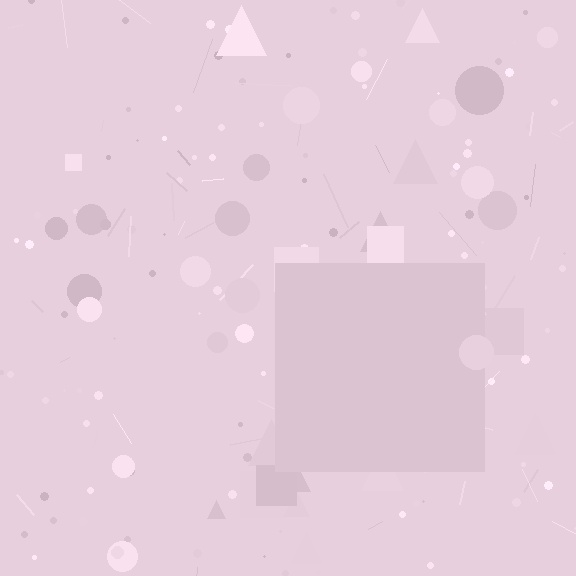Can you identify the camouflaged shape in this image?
The camouflaged shape is a square.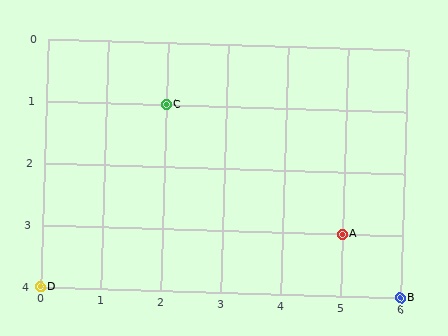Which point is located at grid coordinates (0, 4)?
Point D is at (0, 4).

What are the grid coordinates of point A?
Point A is at grid coordinates (5, 3).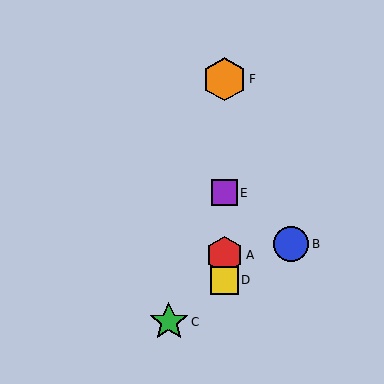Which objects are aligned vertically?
Objects A, D, E, F are aligned vertically.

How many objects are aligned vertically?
4 objects (A, D, E, F) are aligned vertically.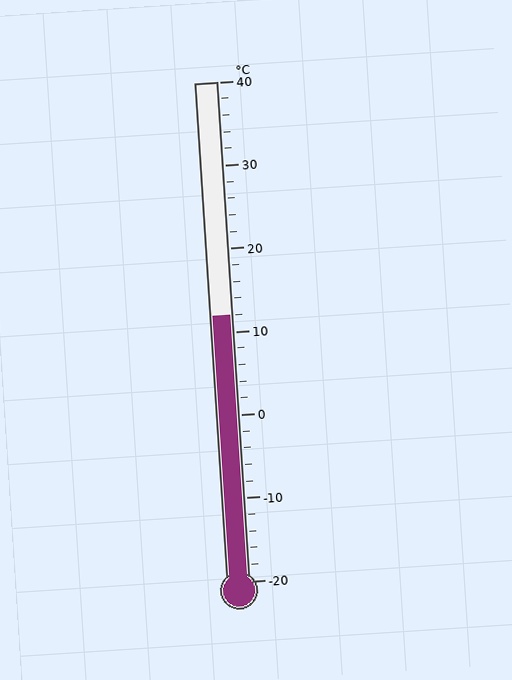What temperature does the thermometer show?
The thermometer shows approximately 12°C.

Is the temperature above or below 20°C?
The temperature is below 20°C.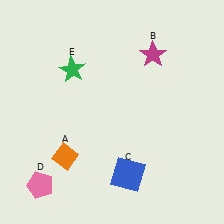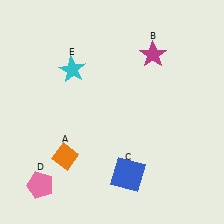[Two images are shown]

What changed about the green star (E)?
In Image 1, E is green. In Image 2, it changed to cyan.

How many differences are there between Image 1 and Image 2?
There is 1 difference between the two images.